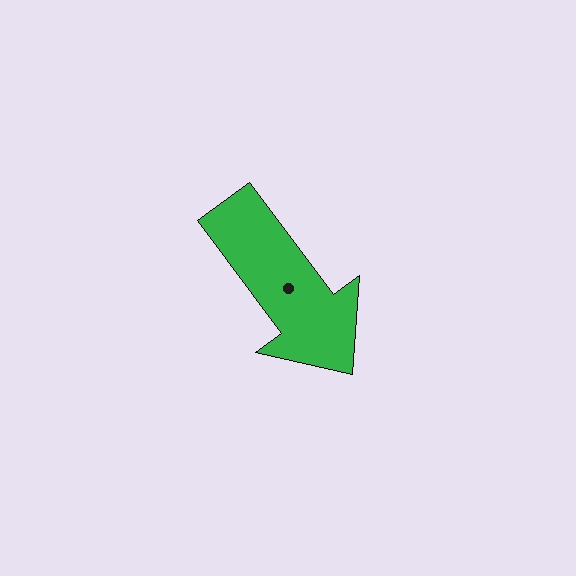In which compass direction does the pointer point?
Southeast.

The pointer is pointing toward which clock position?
Roughly 5 o'clock.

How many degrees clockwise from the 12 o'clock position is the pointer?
Approximately 143 degrees.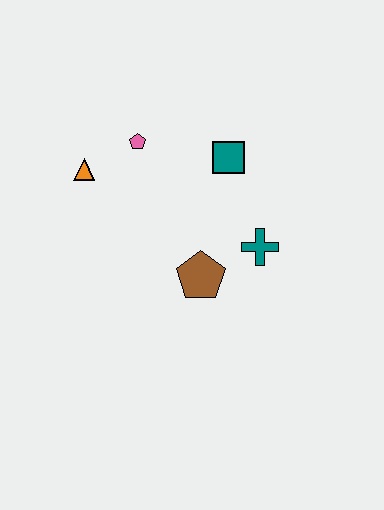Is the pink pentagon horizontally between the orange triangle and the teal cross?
Yes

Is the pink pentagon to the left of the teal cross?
Yes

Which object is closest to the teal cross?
The brown pentagon is closest to the teal cross.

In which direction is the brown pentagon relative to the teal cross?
The brown pentagon is to the left of the teal cross.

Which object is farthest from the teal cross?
The orange triangle is farthest from the teal cross.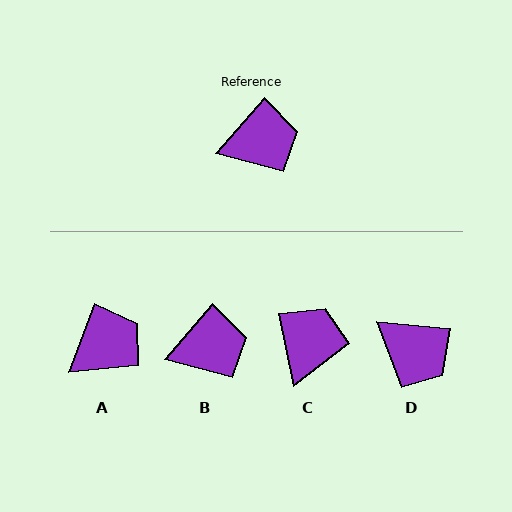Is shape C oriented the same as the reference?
No, it is off by about 52 degrees.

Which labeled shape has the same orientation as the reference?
B.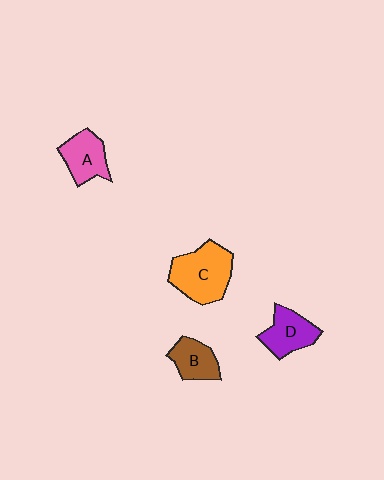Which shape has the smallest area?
Shape B (brown).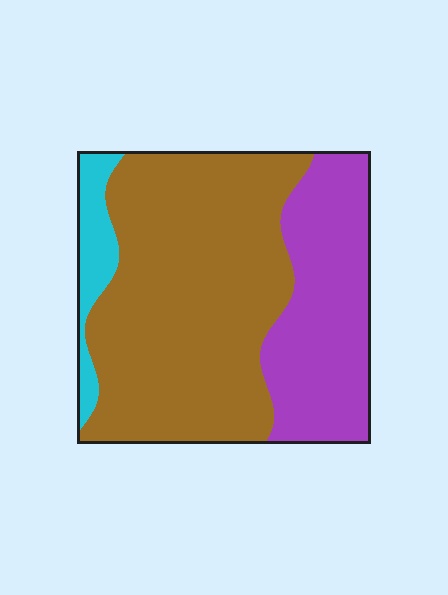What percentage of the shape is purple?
Purple covers 30% of the shape.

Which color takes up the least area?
Cyan, at roughly 10%.